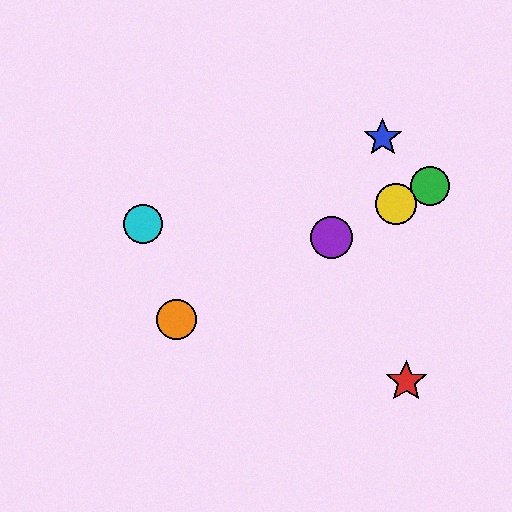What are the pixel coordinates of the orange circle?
The orange circle is at (176, 319).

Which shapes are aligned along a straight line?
The green circle, the yellow circle, the purple circle, the orange circle are aligned along a straight line.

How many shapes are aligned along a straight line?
4 shapes (the green circle, the yellow circle, the purple circle, the orange circle) are aligned along a straight line.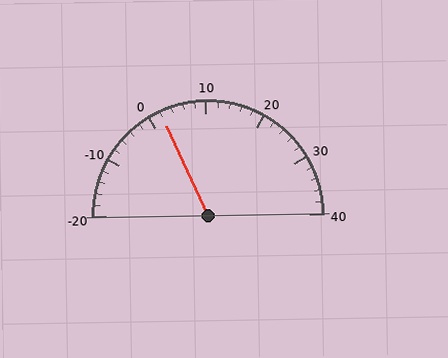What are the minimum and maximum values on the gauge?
The gauge ranges from -20 to 40.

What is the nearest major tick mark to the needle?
The nearest major tick mark is 0.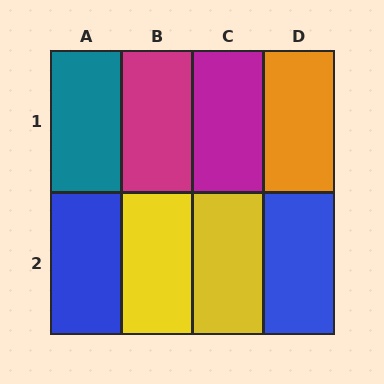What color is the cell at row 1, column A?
Teal.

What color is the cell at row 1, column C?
Magenta.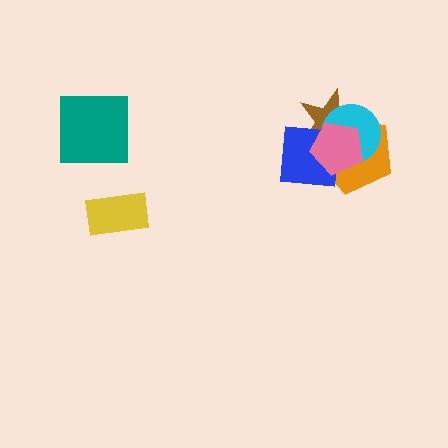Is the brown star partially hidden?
Yes, it is partially covered by another shape.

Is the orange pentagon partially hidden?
Yes, it is partially covered by another shape.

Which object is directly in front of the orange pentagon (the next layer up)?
The blue square is directly in front of the orange pentagon.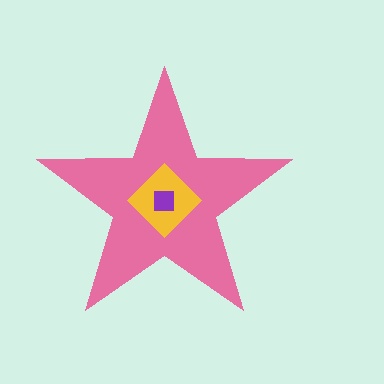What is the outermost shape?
The pink star.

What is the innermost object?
The purple square.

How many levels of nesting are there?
3.